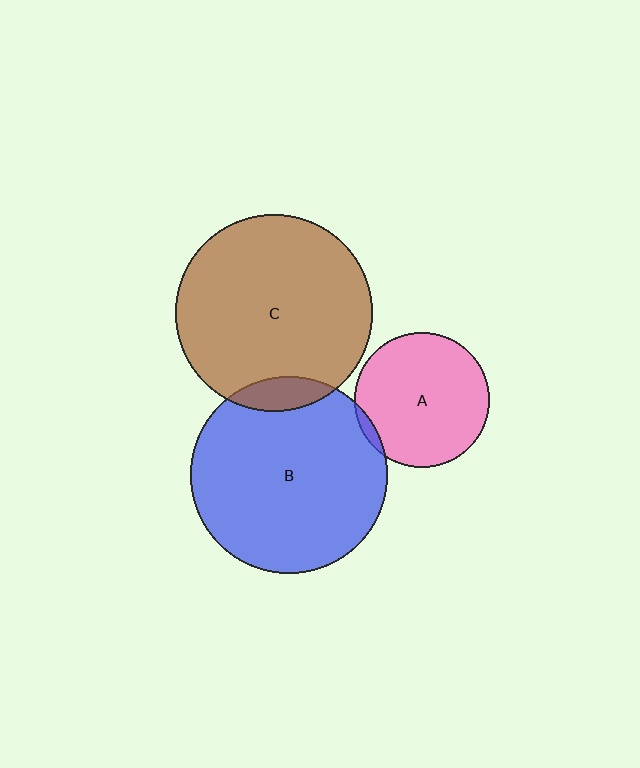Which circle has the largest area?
Circle C (brown).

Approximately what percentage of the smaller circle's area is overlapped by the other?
Approximately 5%.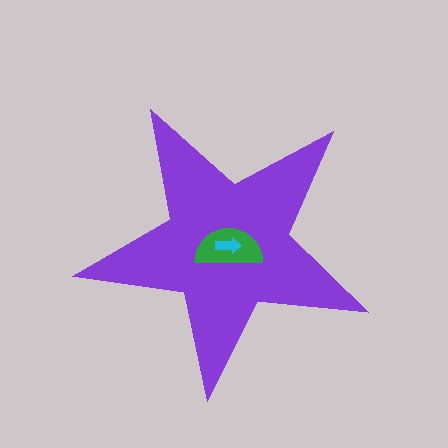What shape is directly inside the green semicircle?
The cyan arrow.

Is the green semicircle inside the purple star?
Yes.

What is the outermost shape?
The purple star.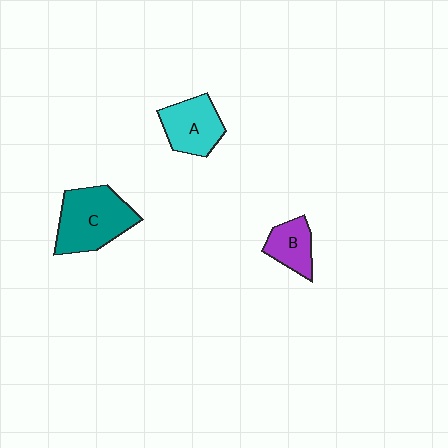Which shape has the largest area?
Shape C (teal).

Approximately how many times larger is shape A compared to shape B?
Approximately 1.4 times.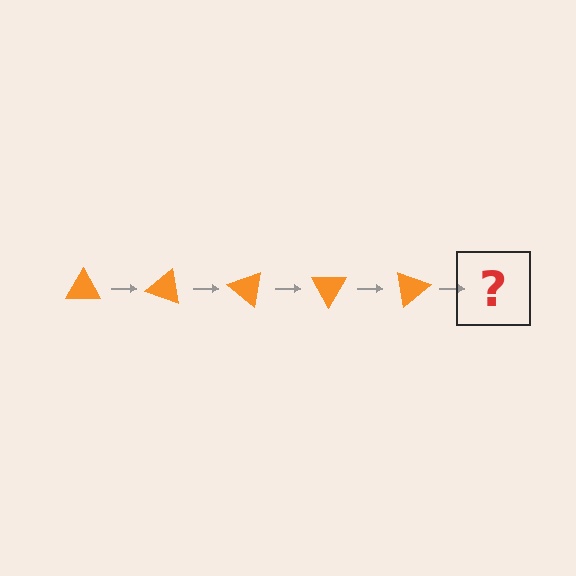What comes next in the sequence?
The next element should be an orange triangle rotated 100 degrees.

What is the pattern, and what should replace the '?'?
The pattern is that the triangle rotates 20 degrees each step. The '?' should be an orange triangle rotated 100 degrees.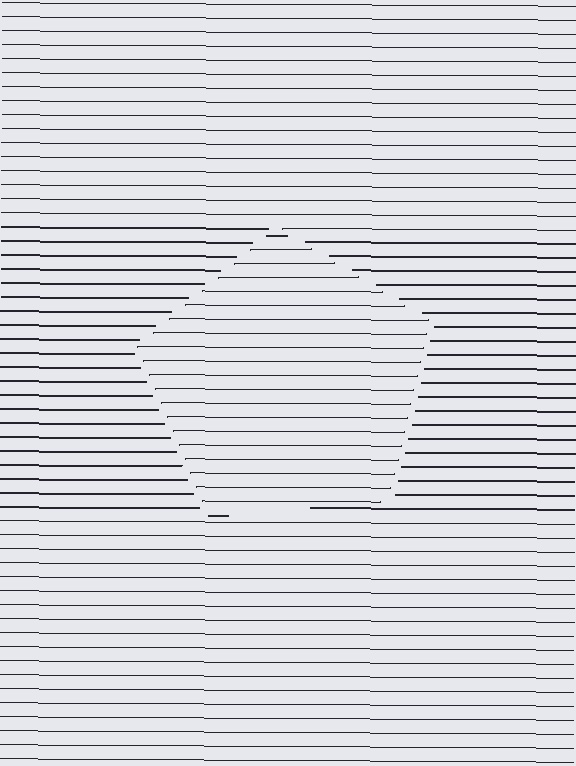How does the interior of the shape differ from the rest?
The interior of the shape contains the same grating, shifted by half a period — the contour is defined by the phase discontinuity where line-ends from the inner and outer gratings abut.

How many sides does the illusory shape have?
5 sides — the line-ends trace a pentagon.